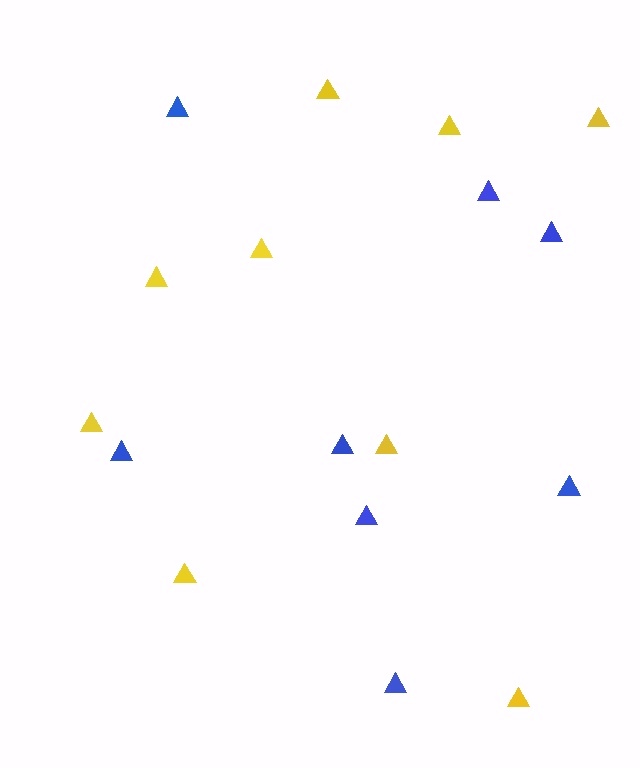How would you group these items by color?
There are 2 groups: one group of blue triangles (8) and one group of yellow triangles (9).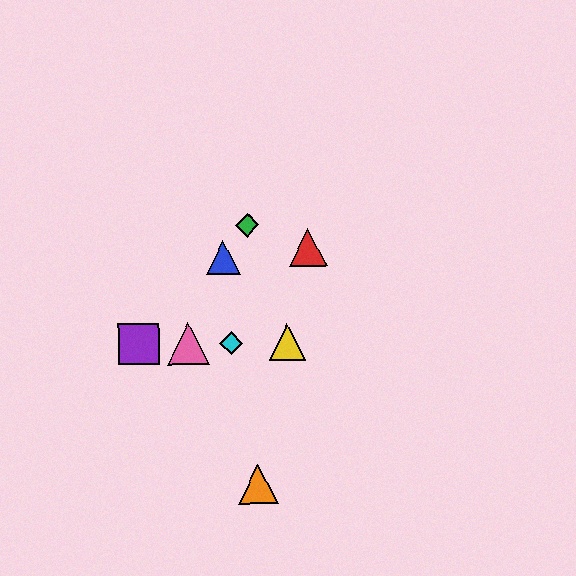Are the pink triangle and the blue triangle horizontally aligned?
No, the pink triangle is at y≈343 and the blue triangle is at y≈257.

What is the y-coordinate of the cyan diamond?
The cyan diamond is at y≈343.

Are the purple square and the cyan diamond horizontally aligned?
Yes, both are at y≈344.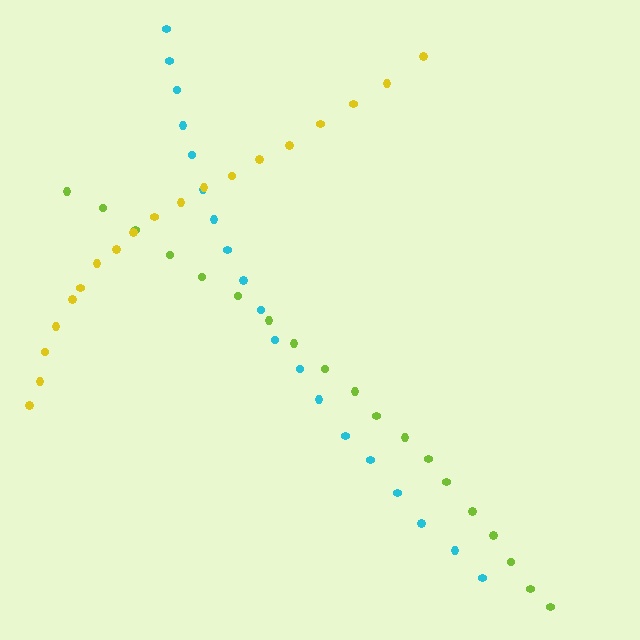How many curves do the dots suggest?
There are 3 distinct paths.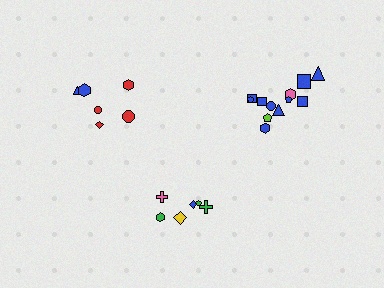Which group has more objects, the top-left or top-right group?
The top-right group.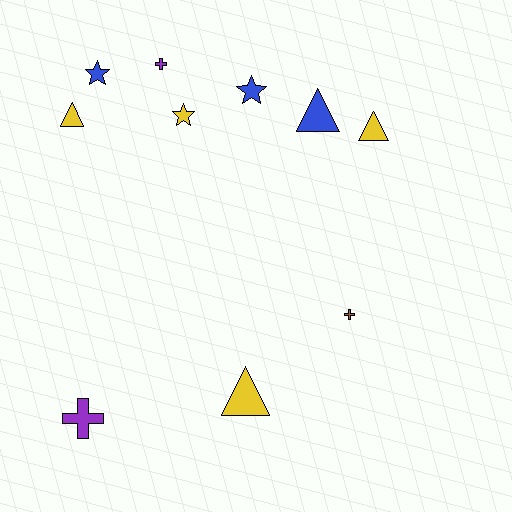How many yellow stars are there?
There is 1 yellow star.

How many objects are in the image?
There are 10 objects.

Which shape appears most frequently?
Triangle, with 4 objects.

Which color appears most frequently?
Yellow, with 4 objects.